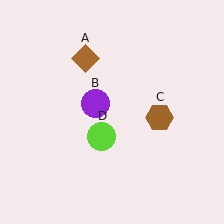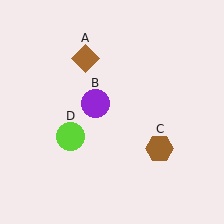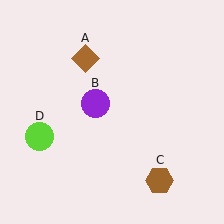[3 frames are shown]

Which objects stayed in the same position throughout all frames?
Brown diamond (object A) and purple circle (object B) remained stationary.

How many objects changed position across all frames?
2 objects changed position: brown hexagon (object C), lime circle (object D).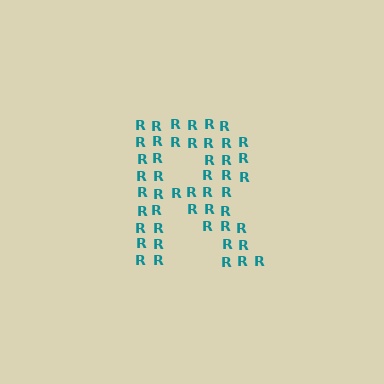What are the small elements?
The small elements are letter R's.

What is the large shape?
The large shape is the letter R.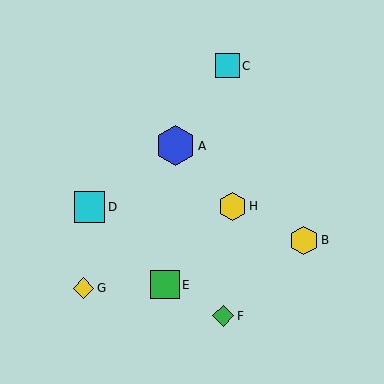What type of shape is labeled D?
Shape D is a cyan square.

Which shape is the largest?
The blue hexagon (labeled A) is the largest.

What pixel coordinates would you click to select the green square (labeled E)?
Click at (165, 285) to select the green square E.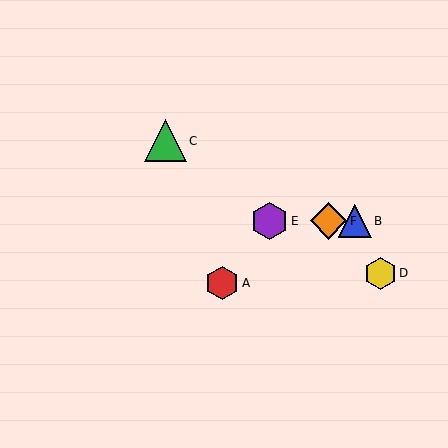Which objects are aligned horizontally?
Objects B, E, F are aligned horizontally.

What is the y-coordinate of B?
Object B is at y≈221.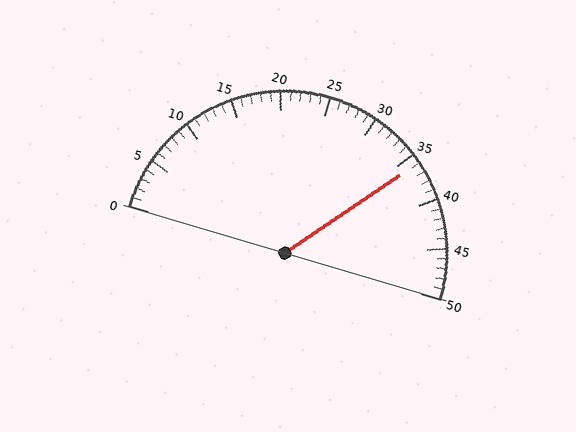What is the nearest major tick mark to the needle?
The nearest major tick mark is 35.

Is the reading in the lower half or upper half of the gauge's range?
The reading is in the upper half of the range (0 to 50).